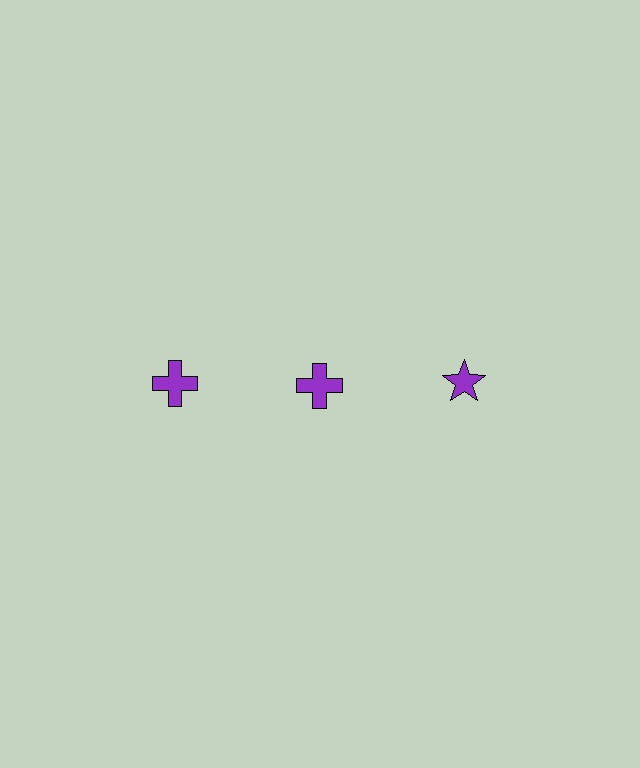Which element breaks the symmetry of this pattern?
The purple star in the top row, center column breaks the symmetry. All other shapes are purple crosses.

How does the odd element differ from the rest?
It has a different shape: star instead of cross.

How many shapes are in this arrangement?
There are 3 shapes arranged in a grid pattern.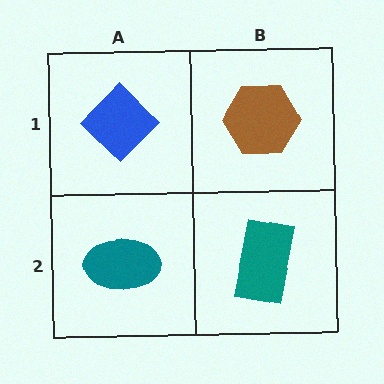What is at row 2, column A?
A teal ellipse.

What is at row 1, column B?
A brown hexagon.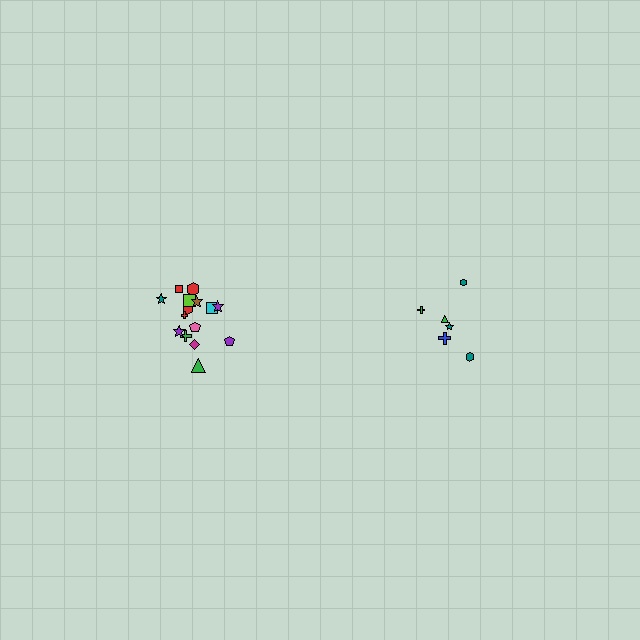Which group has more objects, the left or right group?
The left group.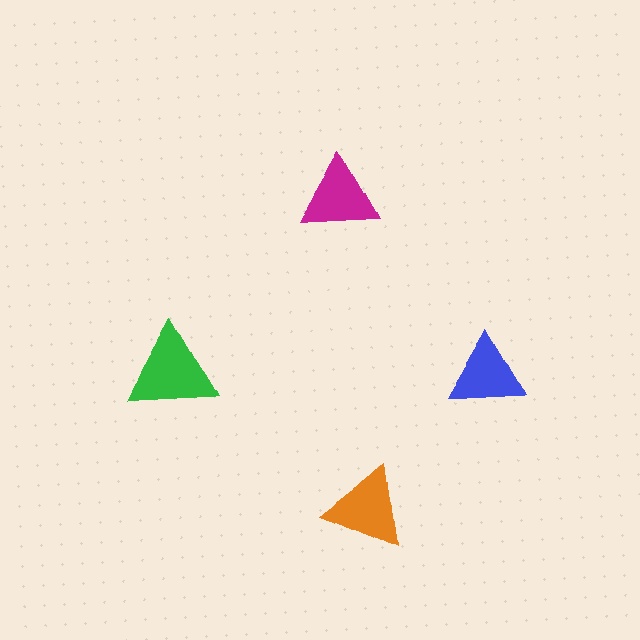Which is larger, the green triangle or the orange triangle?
The green one.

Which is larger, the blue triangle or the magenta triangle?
The magenta one.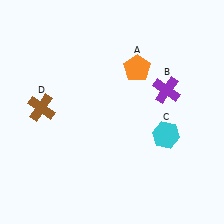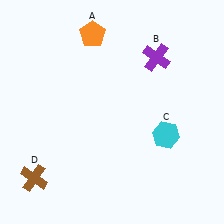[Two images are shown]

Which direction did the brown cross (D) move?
The brown cross (D) moved down.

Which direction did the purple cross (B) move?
The purple cross (B) moved up.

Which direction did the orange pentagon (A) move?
The orange pentagon (A) moved left.